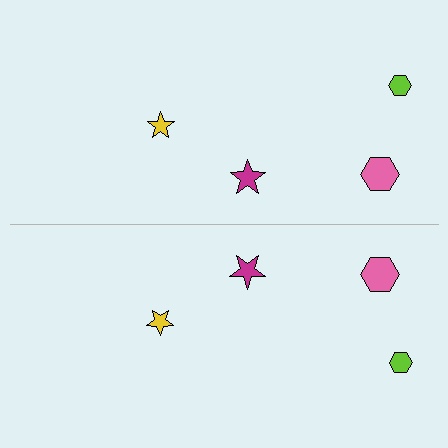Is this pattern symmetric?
Yes, this pattern has bilateral (reflection) symmetry.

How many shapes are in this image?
There are 8 shapes in this image.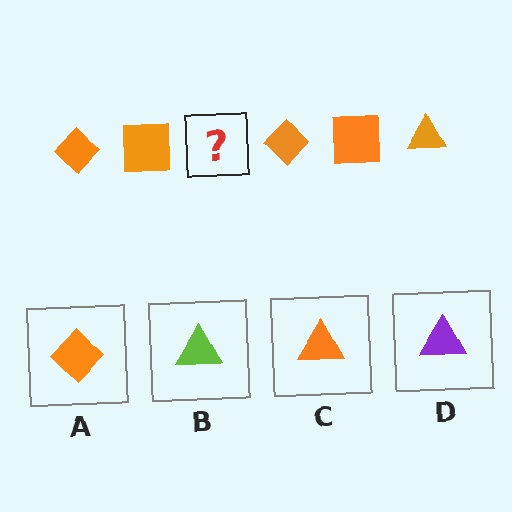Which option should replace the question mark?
Option C.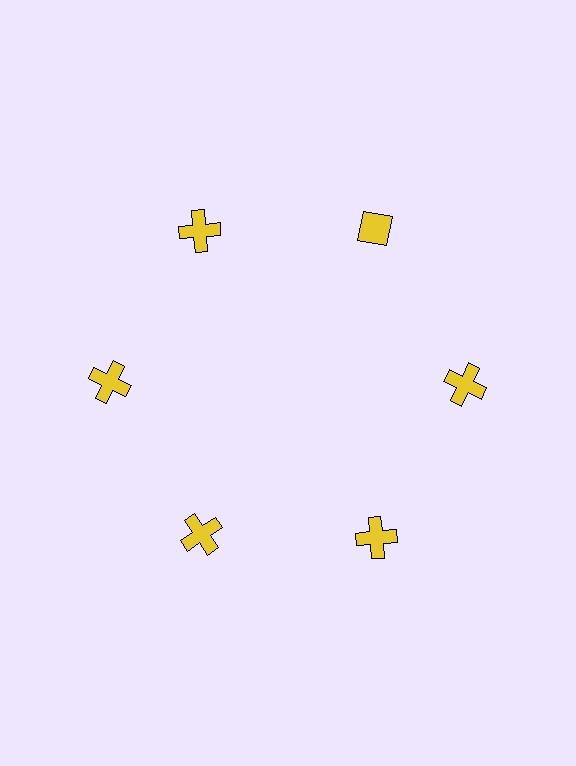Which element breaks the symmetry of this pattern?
The yellow diamond at roughly the 1 o'clock position breaks the symmetry. All other shapes are yellow crosses.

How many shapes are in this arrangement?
There are 6 shapes arranged in a ring pattern.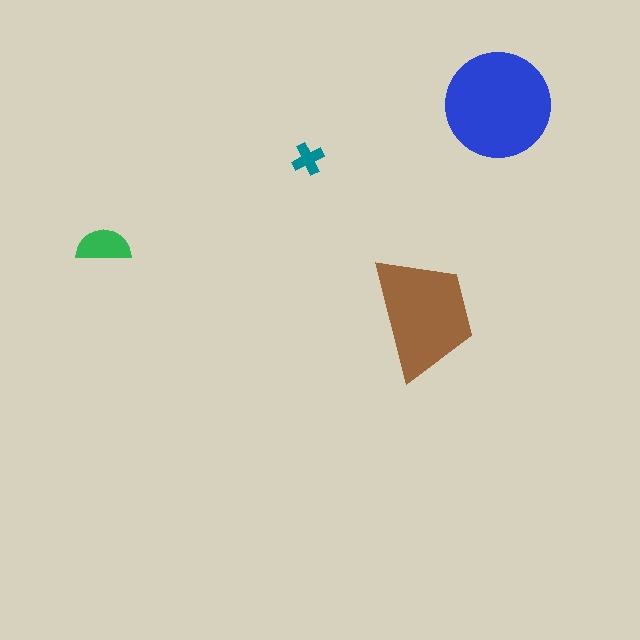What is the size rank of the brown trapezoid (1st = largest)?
2nd.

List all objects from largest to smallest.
The blue circle, the brown trapezoid, the green semicircle, the teal cross.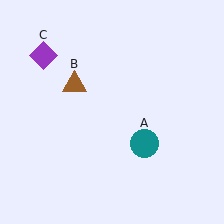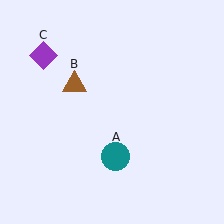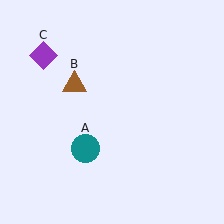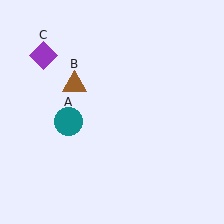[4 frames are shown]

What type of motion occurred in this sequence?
The teal circle (object A) rotated clockwise around the center of the scene.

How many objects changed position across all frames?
1 object changed position: teal circle (object A).